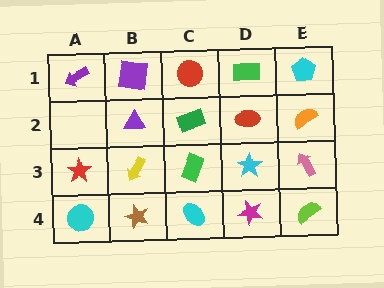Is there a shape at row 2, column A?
No, that cell is empty.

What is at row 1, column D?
A green rectangle.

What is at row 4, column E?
A lime semicircle.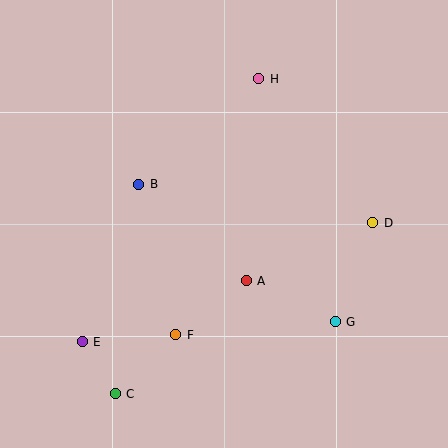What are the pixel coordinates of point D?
Point D is at (373, 223).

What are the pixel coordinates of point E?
Point E is at (82, 342).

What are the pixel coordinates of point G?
Point G is at (335, 322).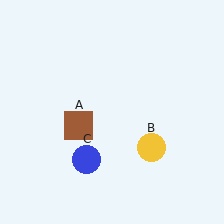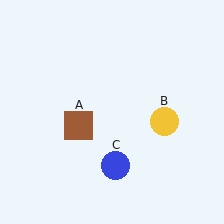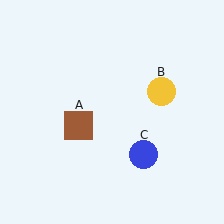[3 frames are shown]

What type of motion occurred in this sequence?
The yellow circle (object B), blue circle (object C) rotated counterclockwise around the center of the scene.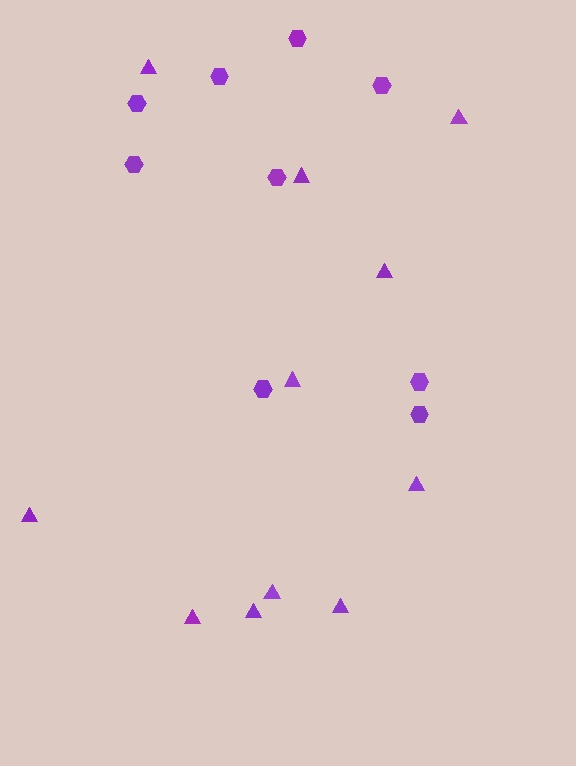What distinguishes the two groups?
There are 2 groups: one group of hexagons (9) and one group of triangles (11).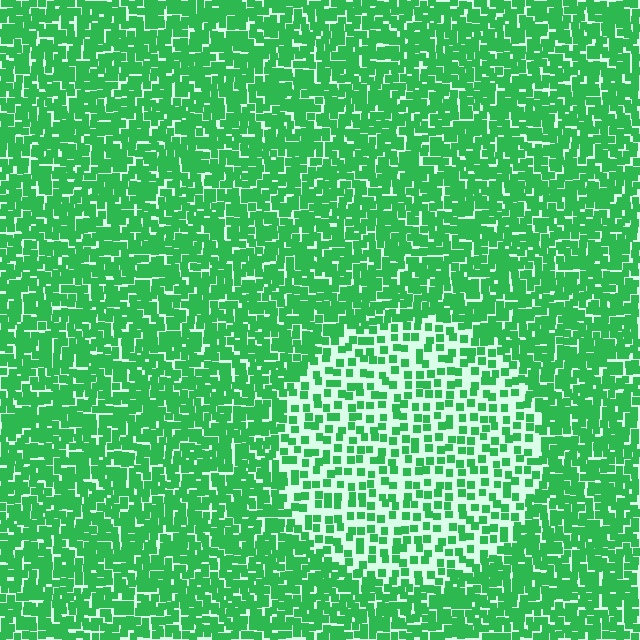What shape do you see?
I see a circle.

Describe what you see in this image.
The image contains small green elements arranged at two different densities. A circle-shaped region is visible where the elements are less densely packed than the surrounding area.